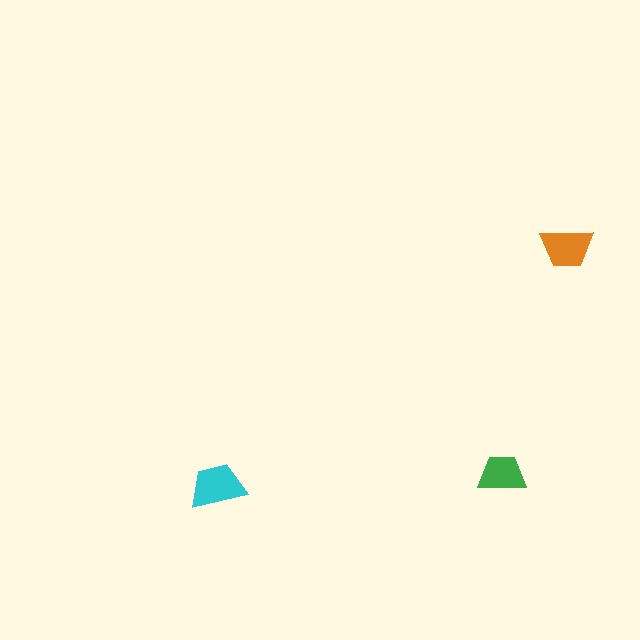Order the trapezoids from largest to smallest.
the cyan one, the orange one, the green one.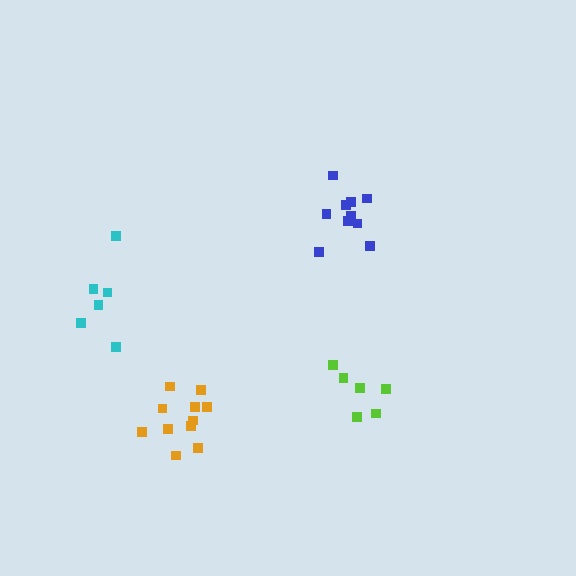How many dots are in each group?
Group 1: 6 dots, Group 2: 6 dots, Group 3: 12 dots, Group 4: 10 dots (34 total).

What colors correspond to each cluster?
The clusters are colored: lime, cyan, orange, blue.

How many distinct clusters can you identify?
There are 4 distinct clusters.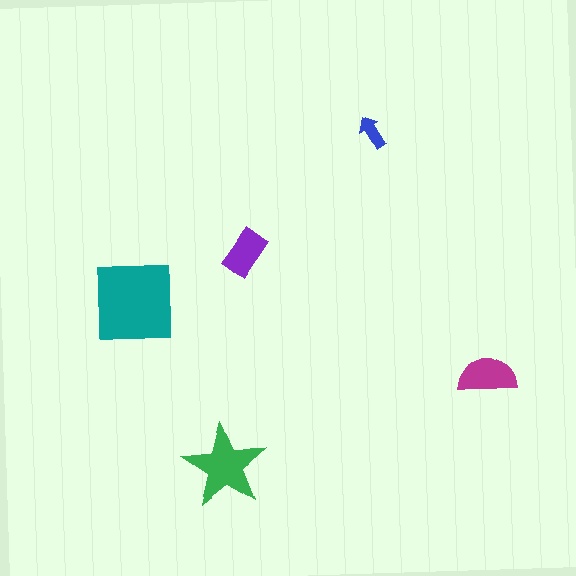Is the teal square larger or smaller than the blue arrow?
Larger.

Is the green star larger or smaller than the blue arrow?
Larger.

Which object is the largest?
The teal square.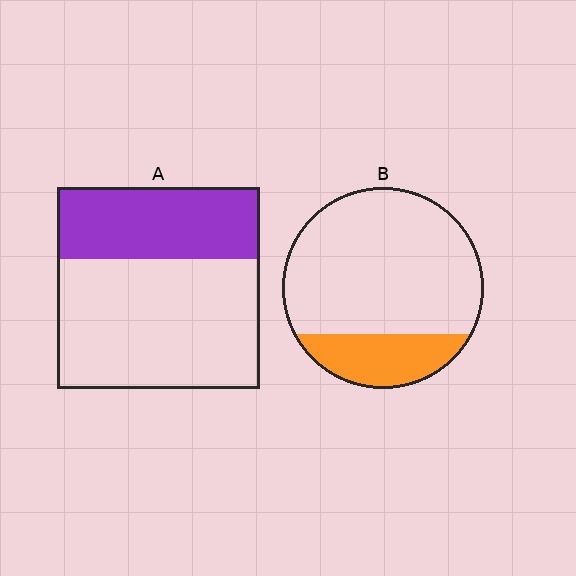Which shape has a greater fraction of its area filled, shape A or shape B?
Shape A.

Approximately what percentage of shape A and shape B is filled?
A is approximately 35% and B is approximately 20%.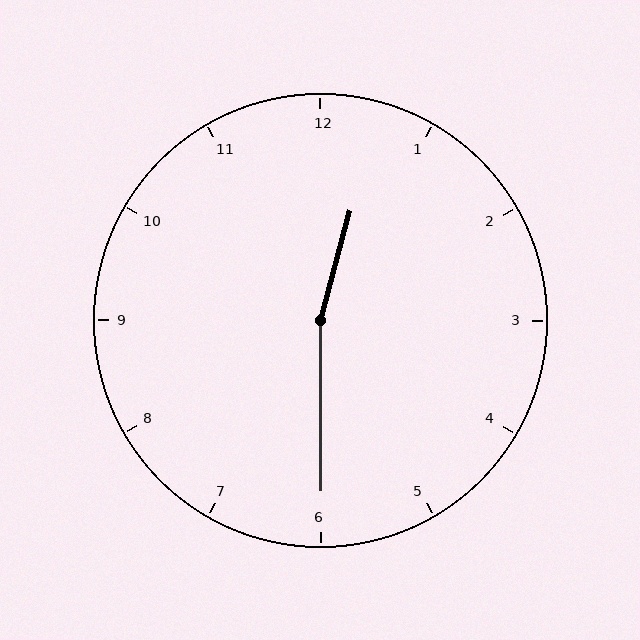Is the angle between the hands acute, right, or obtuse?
It is obtuse.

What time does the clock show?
12:30.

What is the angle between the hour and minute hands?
Approximately 165 degrees.